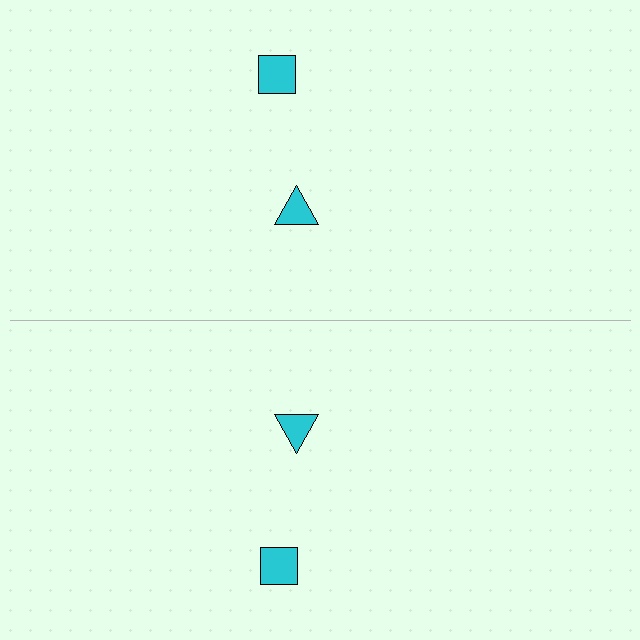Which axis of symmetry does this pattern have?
The pattern has a horizontal axis of symmetry running through the center of the image.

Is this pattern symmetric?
Yes, this pattern has bilateral (reflection) symmetry.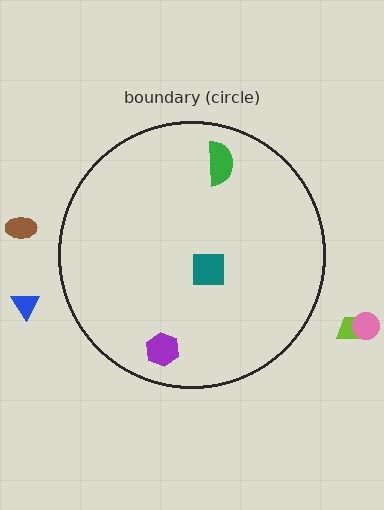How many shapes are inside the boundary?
3 inside, 4 outside.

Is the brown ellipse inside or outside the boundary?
Outside.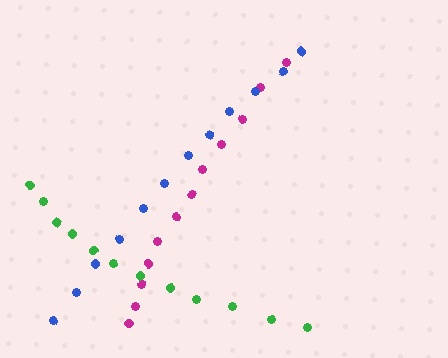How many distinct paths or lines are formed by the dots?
There are 3 distinct paths.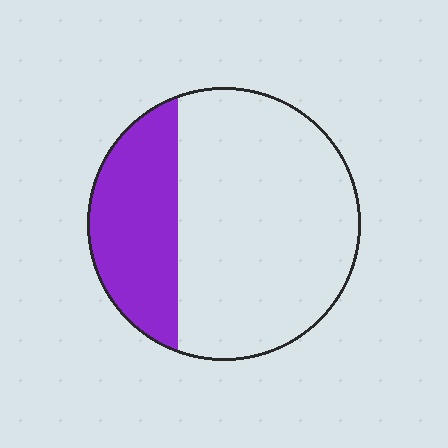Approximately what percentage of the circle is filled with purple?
Approximately 30%.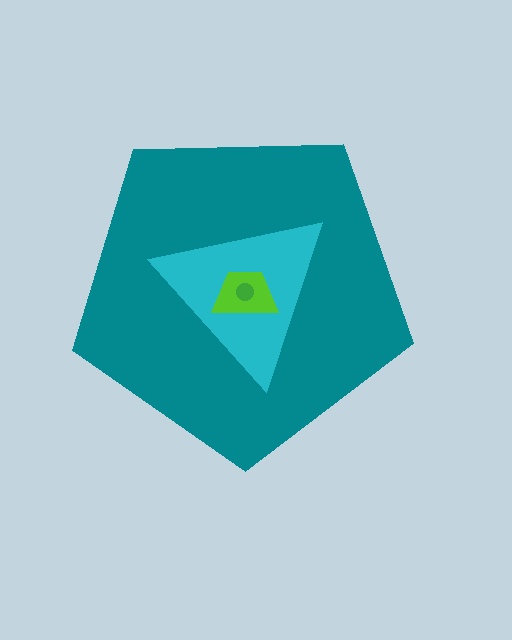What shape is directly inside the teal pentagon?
The cyan triangle.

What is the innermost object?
The green circle.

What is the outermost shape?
The teal pentagon.